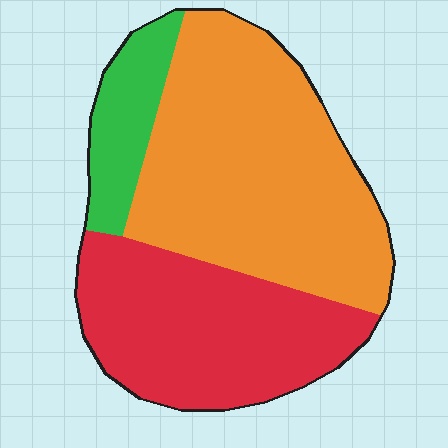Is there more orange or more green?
Orange.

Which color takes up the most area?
Orange, at roughly 50%.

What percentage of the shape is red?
Red covers about 35% of the shape.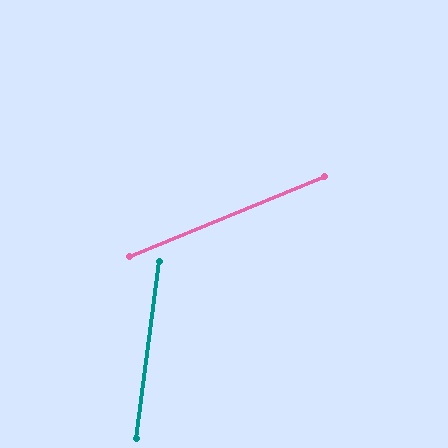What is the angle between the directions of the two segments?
Approximately 60 degrees.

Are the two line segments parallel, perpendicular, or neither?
Neither parallel nor perpendicular — they differ by about 60°.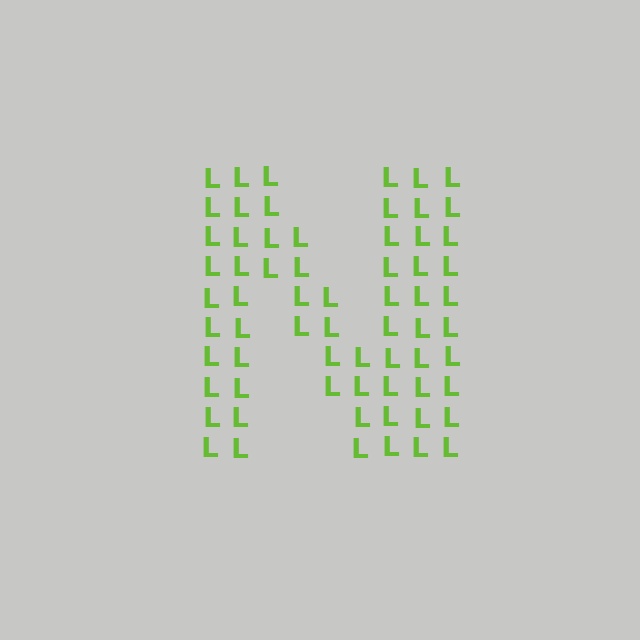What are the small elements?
The small elements are letter L's.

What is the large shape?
The large shape is the letter N.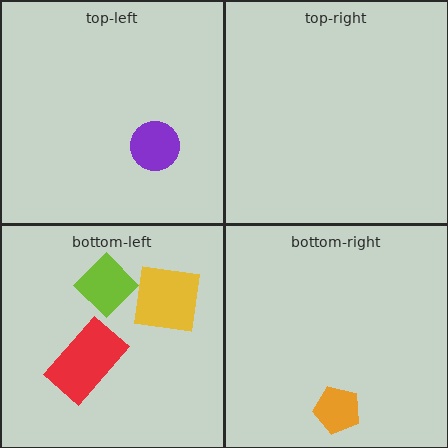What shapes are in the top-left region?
The purple circle.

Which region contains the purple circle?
The top-left region.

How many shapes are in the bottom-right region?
1.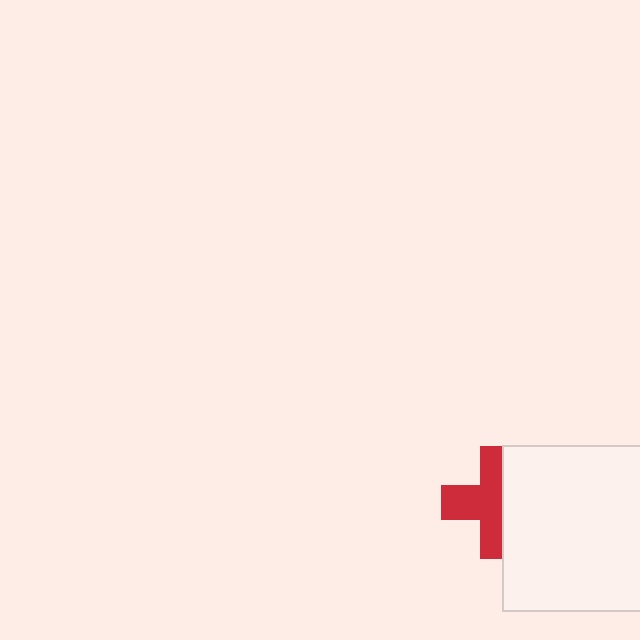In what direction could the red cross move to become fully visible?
The red cross could move left. That would shift it out from behind the white rectangle entirely.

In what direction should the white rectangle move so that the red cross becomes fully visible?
The white rectangle should move right. That is the shortest direction to clear the overlap and leave the red cross fully visible.